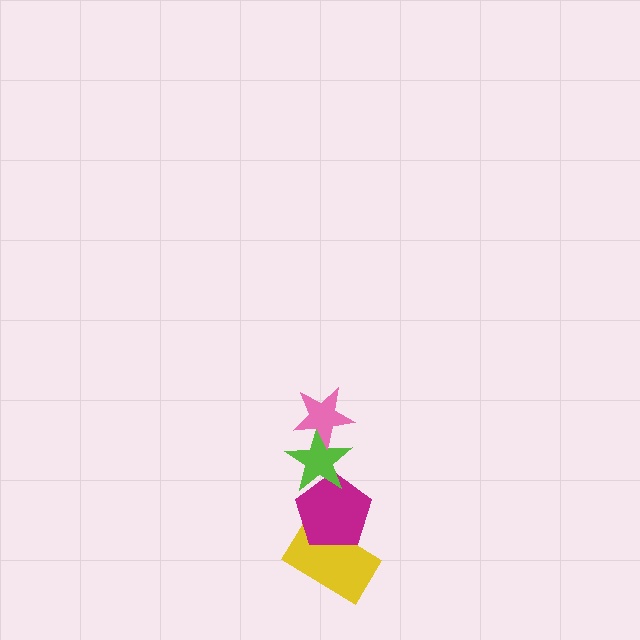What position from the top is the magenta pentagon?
The magenta pentagon is 3rd from the top.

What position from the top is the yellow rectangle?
The yellow rectangle is 4th from the top.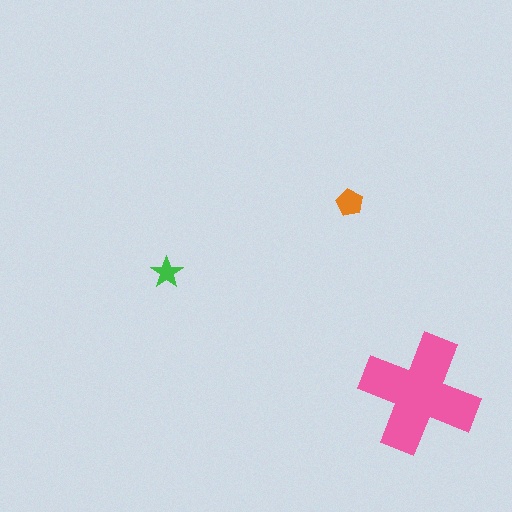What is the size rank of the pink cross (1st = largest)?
1st.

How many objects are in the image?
There are 3 objects in the image.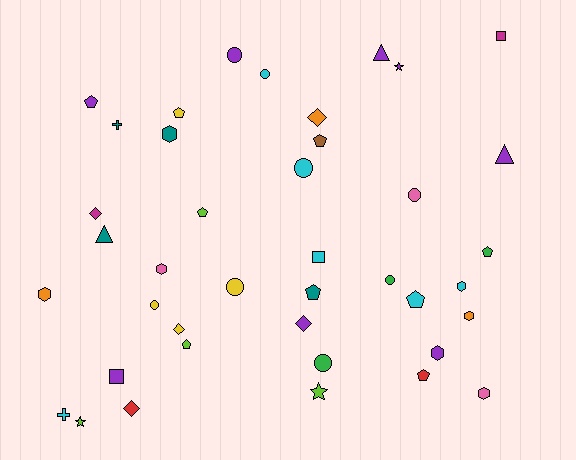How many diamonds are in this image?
There are 5 diamonds.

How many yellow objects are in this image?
There are 4 yellow objects.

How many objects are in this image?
There are 40 objects.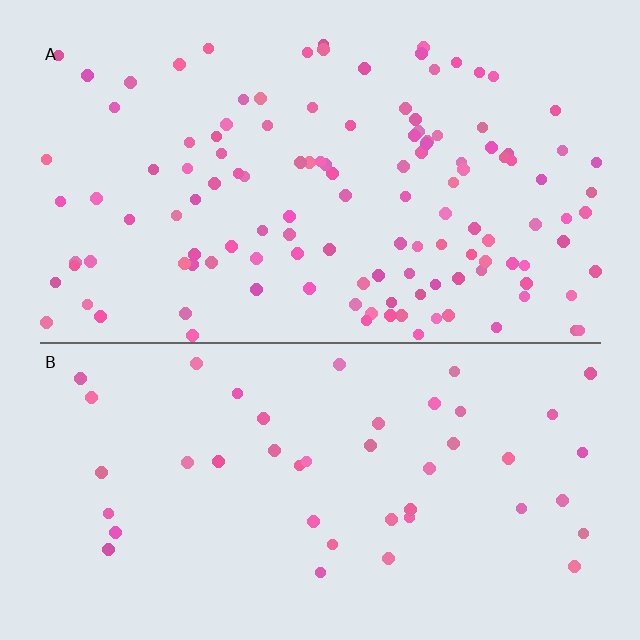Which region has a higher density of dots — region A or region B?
A (the top).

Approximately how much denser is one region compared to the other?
Approximately 2.8× — region A over region B.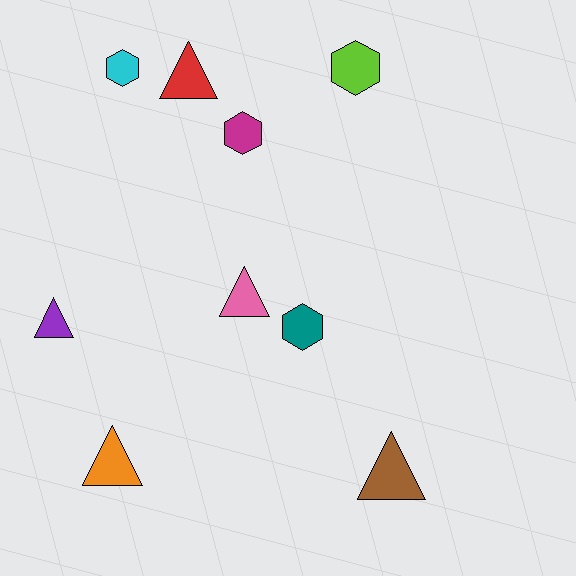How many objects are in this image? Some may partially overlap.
There are 9 objects.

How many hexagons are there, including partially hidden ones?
There are 4 hexagons.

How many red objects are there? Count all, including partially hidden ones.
There is 1 red object.